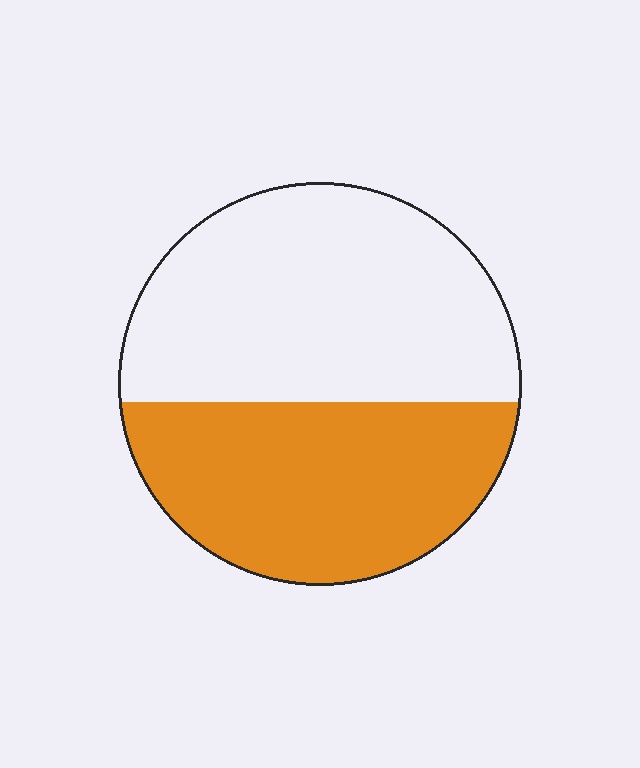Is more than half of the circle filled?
No.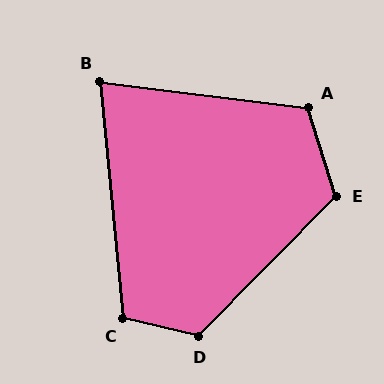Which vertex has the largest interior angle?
D, at approximately 121 degrees.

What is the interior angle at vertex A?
Approximately 114 degrees (obtuse).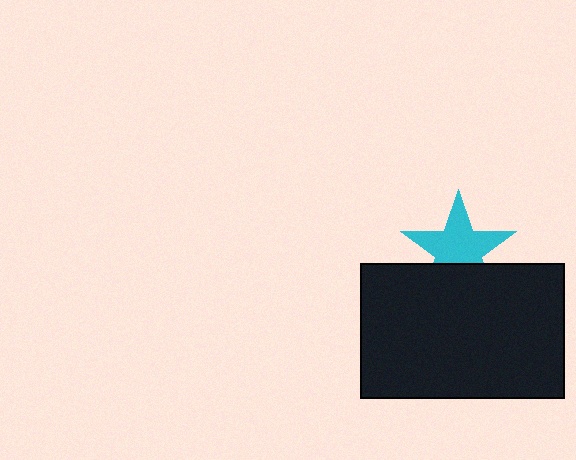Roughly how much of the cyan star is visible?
Most of it is visible (roughly 70%).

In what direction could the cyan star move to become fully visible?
The cyan star could move up. That would shift it out from behind the black rectangle entirely.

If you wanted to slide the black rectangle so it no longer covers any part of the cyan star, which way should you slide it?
Slide it down — that is the most direct way to separate the two shapes.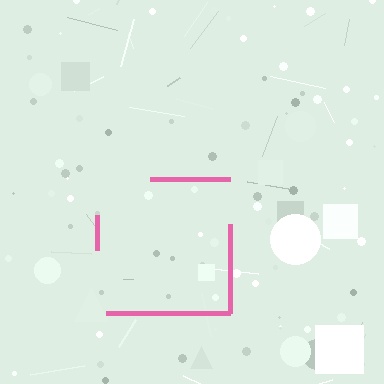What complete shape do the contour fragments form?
The contour fragments form a square.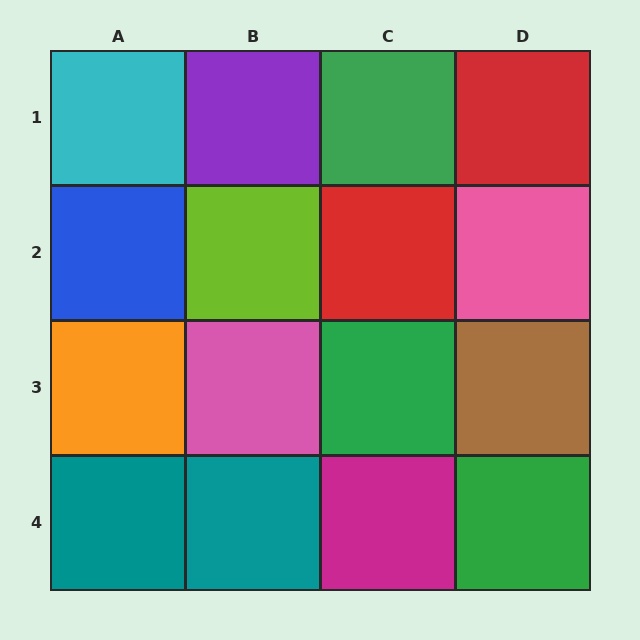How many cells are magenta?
1 cell is magenta.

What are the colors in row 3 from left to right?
Orange, pink, green, brown.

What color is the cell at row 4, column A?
Teal.